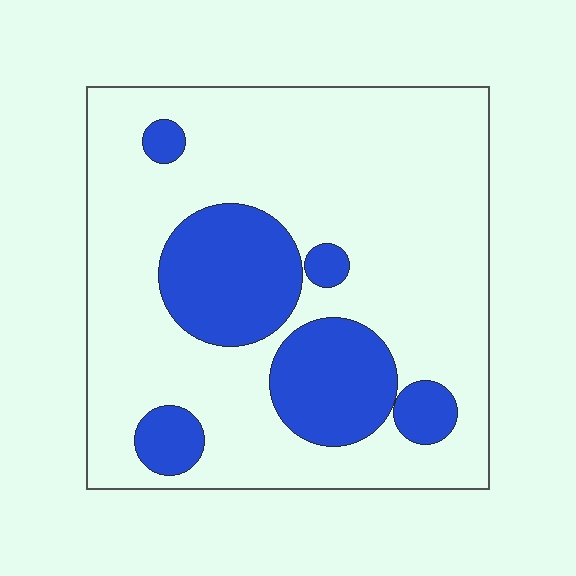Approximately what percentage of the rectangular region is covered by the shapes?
Approximately 25%.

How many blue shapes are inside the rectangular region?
6.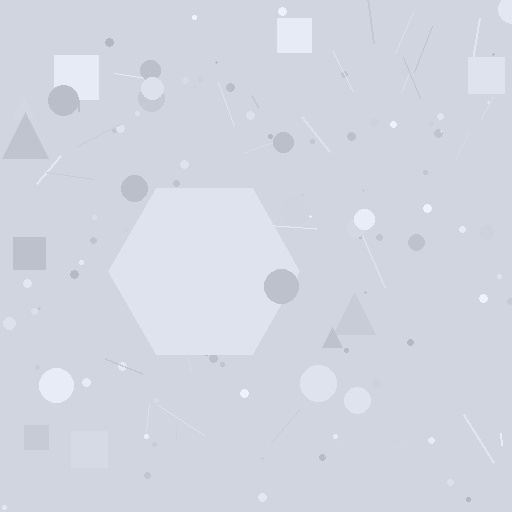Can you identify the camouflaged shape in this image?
The camouflaged shape is a hexagon.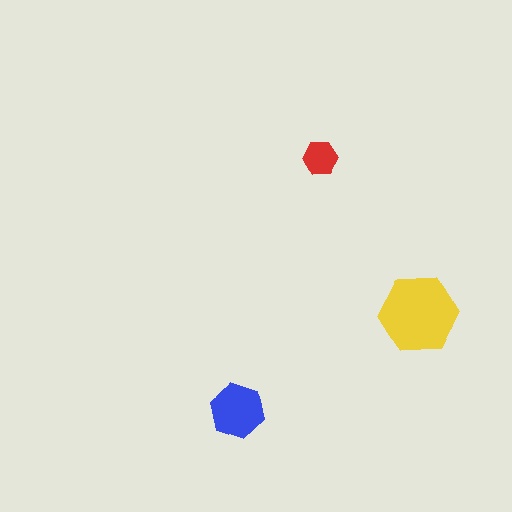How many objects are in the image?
There are 3 objects in the image.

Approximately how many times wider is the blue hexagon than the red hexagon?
About 1.5 times wider.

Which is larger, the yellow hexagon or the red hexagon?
The yellow one.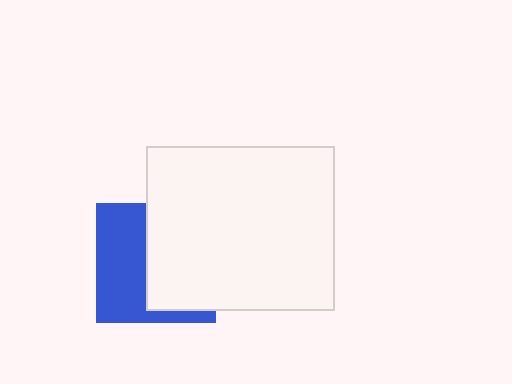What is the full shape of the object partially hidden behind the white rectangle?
The partially hidden object is a blue square.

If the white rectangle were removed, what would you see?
You would see the complete blue square.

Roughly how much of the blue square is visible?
About half of it is visible (roughly 48%).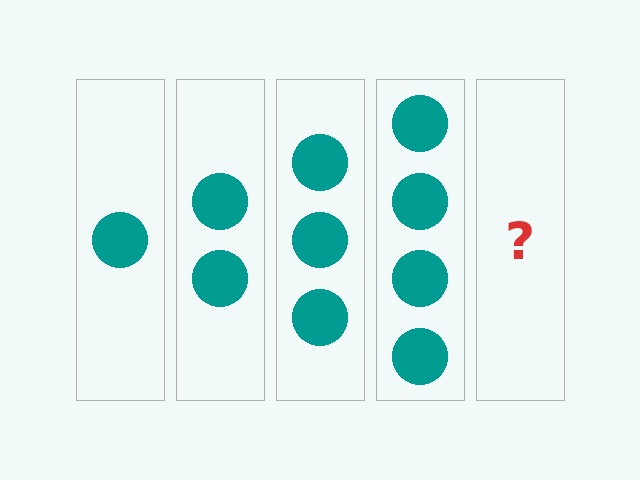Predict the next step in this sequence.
The next step is 5 circles.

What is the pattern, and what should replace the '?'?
The pattern is that each step adds one more circle. The '?' should be 5 circles.